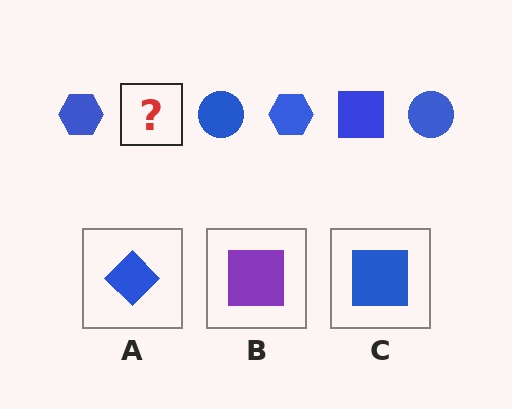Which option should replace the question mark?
Option C.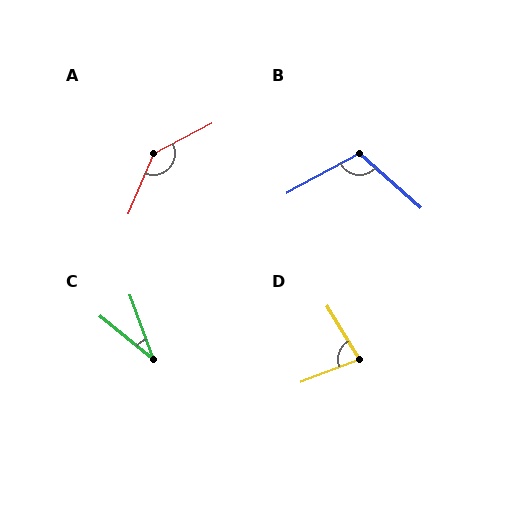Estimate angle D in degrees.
Approximately 80 degrees.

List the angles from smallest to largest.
C (32°), D (80°), B (110°), A (141°).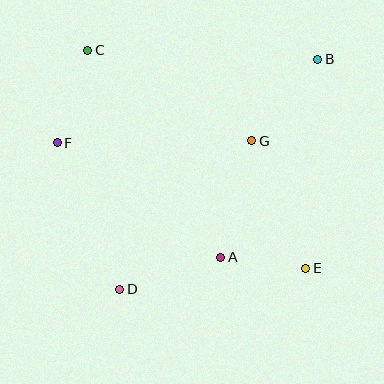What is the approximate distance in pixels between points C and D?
The distance between C and D is approximately 241 pixels.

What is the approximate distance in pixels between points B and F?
The distance between B and F is approximately 274 pixels.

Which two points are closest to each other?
Points A and E are closest to each other.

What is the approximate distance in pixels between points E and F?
The distance between E and F is approximately 278 pixels.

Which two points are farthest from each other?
Points C and E are farthest from each other.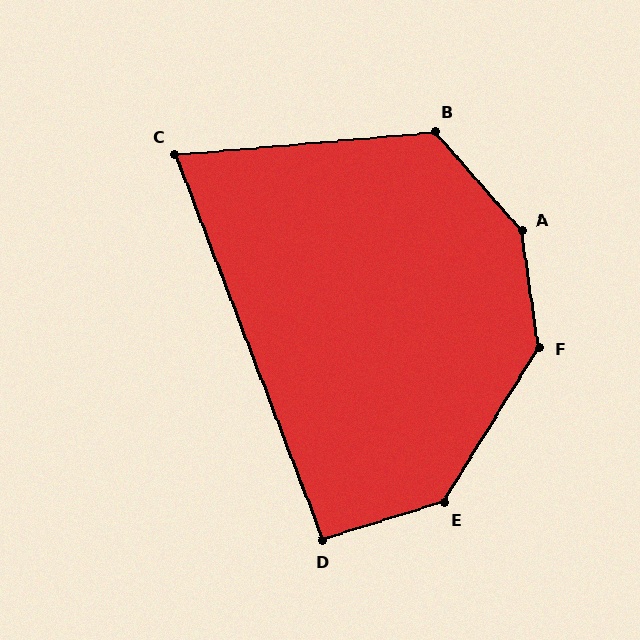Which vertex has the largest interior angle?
A, at approximately 147 degrees.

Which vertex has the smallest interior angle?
C, at approximately 74 degrees.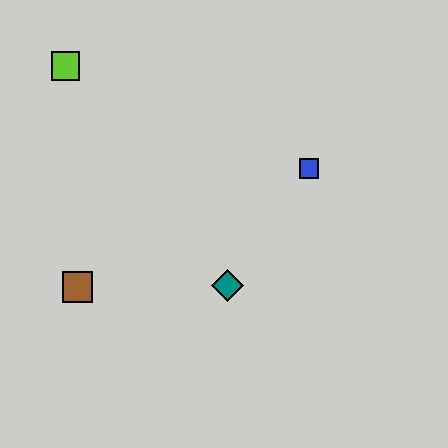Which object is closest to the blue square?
The teal diamond is closest to the blue square.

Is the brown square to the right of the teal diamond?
No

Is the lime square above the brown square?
Yes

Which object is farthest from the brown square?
The blue square is farthest from the brown square.